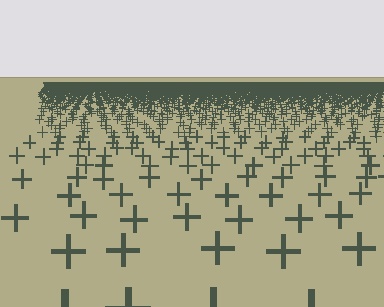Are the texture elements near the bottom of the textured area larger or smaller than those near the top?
Larger. Near the bottom, elements are closer to the viewer and appear at a bigger on-screen size.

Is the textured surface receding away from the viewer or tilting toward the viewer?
The surface is receding away from the viewer. Texture elements get smaller and denser toward the top.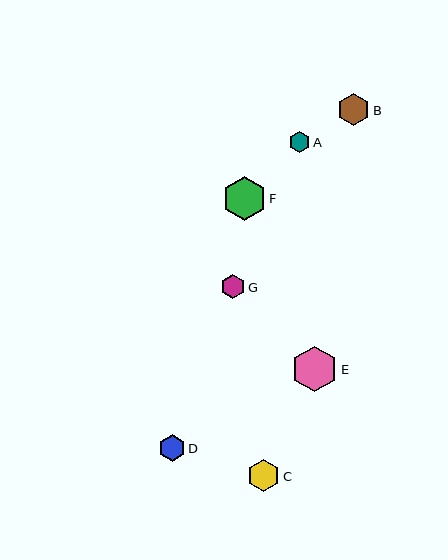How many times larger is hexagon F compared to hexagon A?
Hexagon F is approximately 2.2 times the size of hexagon A.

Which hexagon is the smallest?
Hexagon A is the smallest with a size of approximately 20 pixels.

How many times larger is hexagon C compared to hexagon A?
Hexagon C is approximately 1.6 times the size of hexagon A.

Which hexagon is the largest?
Hexagon E is the largest with a size of approximately 46 pixels.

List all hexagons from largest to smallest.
From largest to smallest: E, F, B, C, D, G, A.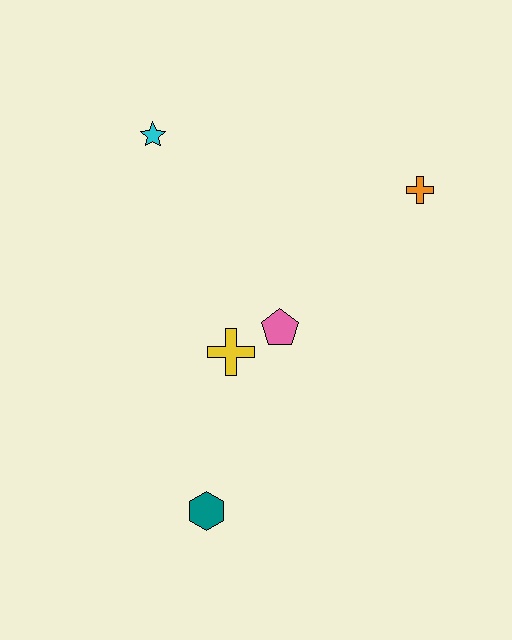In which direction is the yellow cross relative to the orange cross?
The yellow cross is to the left of the orange cross.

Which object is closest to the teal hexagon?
The yellow cross is closest to the teal hexagon.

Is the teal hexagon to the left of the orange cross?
Yes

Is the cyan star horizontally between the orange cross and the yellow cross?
No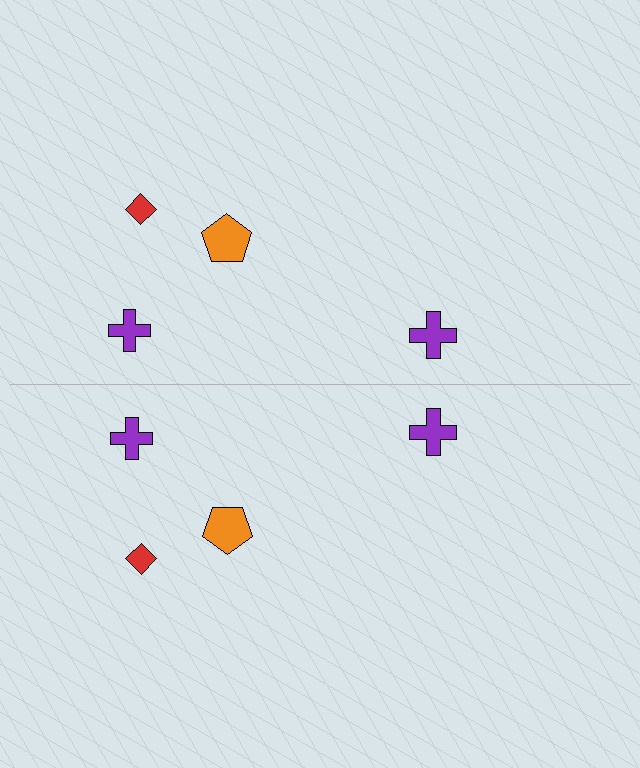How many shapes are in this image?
There are 8 shapes in this image.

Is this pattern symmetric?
Yes, this pattern has bilateral (reflection) symmetry.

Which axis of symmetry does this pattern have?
The pattern has a horizontal axis of symmetry running through the center of the image.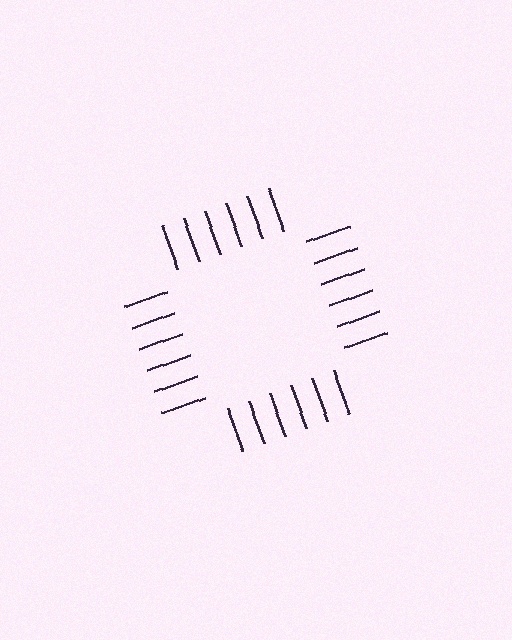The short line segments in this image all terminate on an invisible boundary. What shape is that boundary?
An illusory square — the line segments terminate on its edges but no continuous stroke is drawn.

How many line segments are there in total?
24 — 6 along each of the 4 edges.